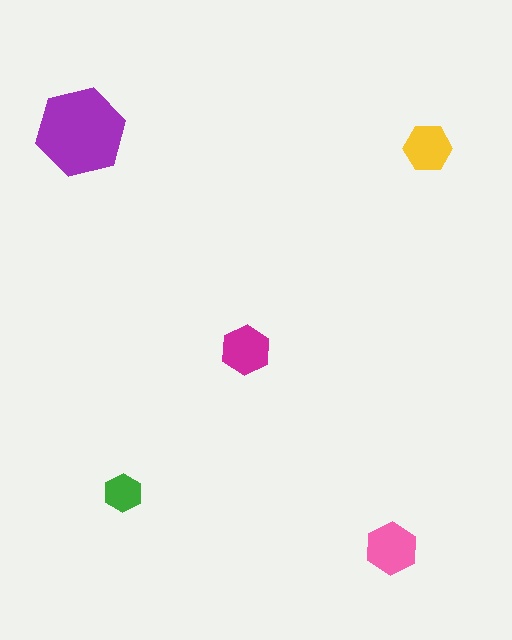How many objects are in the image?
There are 5 objects in the image.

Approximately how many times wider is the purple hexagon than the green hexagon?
About 2.5 times wider.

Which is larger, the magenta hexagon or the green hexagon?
The magenta one.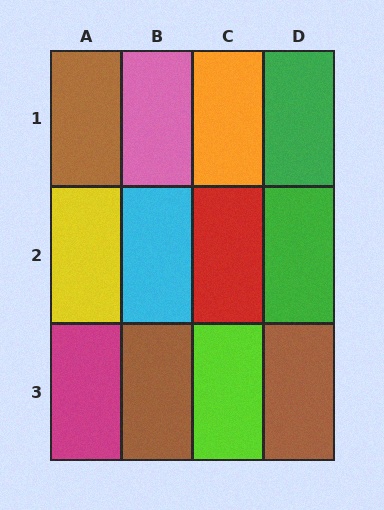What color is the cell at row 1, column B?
Pink.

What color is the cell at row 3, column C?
Lime.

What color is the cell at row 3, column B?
Brown.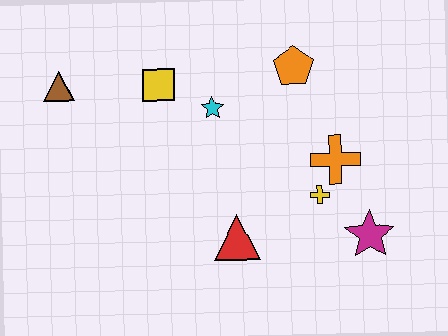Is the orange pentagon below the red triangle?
No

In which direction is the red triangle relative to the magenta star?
The red triangle is to the left of the magenta star.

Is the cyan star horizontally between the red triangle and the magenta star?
No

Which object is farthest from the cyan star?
The magenta star is farthest from the cyan star.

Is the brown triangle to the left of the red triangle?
Yes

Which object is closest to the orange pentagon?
The cyan star is closest to the orange pentagon.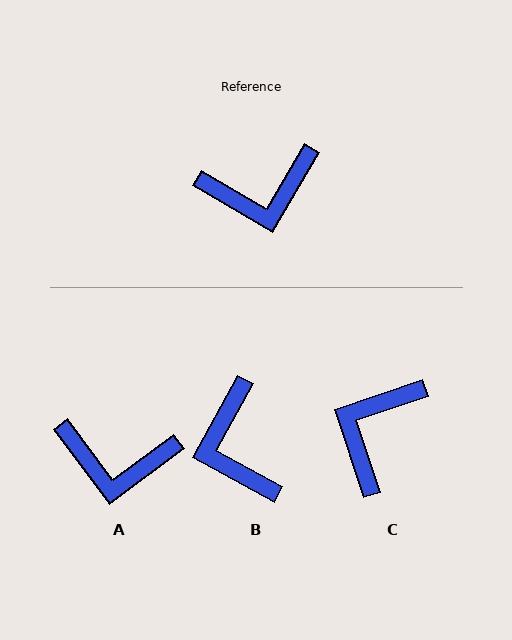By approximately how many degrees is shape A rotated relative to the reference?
Approximately 23 degrees clockwise.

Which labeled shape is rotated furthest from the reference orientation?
C, about 131 degrees away.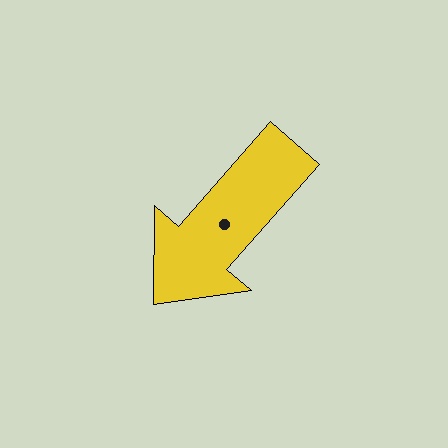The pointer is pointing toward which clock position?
Roughly 7 o'clock.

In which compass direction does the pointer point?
Southwest.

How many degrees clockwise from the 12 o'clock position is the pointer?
Approximately 221 degrees.